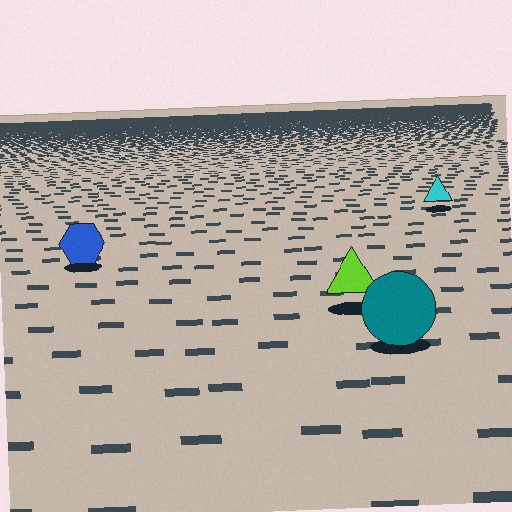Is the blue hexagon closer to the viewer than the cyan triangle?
Yes. The blue hexagon is closer — you can tell from the texture gradient: the ground texture is coarser near it.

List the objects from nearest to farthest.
From nearest to farthest: the teal circle, the lime triangle, the blue hexagon, the cyan triangle.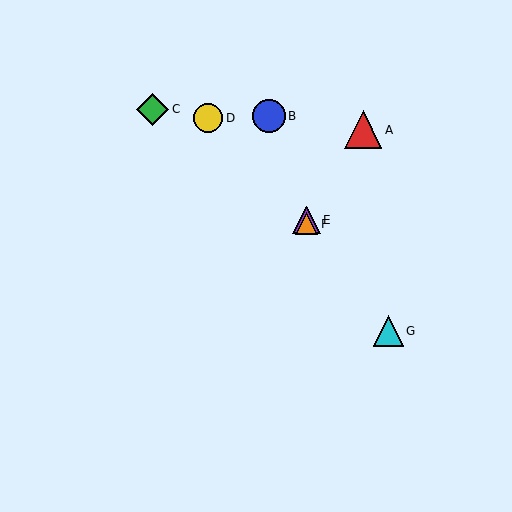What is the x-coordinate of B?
Object B is at x≈269.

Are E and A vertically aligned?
No, E is at x≈307 and A is at x≈363.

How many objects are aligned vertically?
2 objects (E, F) are aligned vertically.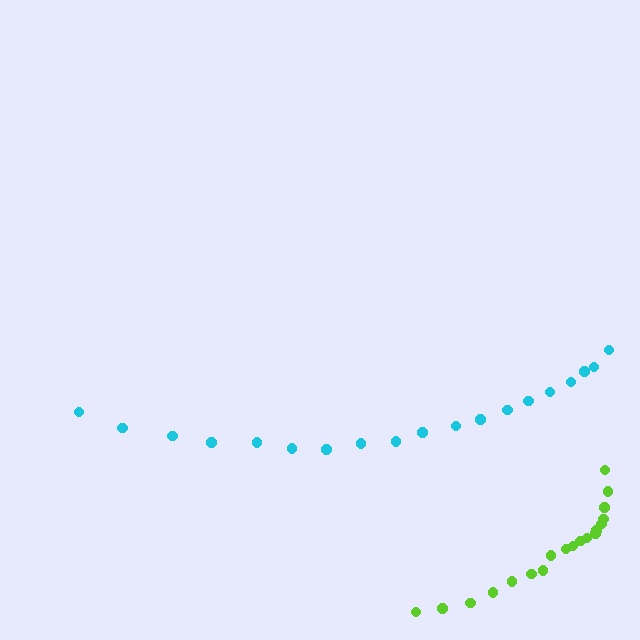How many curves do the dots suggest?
There are 2 distinct paths.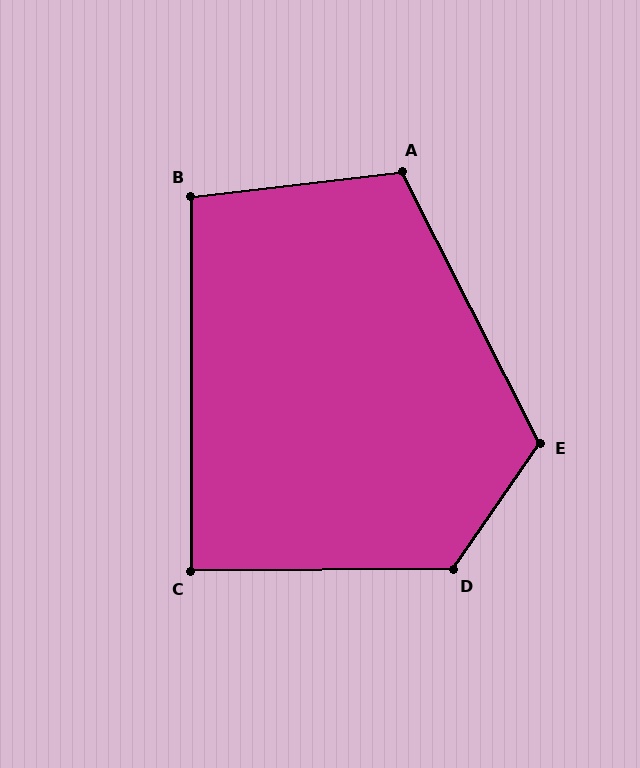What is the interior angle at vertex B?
Approximately 97 degrees (obtuse).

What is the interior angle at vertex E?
Approximately 119 degrees (obtuse).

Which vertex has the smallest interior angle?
C, at approximately 89 degrees.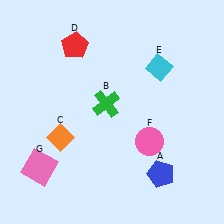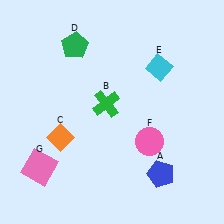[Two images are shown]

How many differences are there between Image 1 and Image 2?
There is 1 difference between the two images.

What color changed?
The pentagon (D) changed from red in Image 1 to green in Image 2.